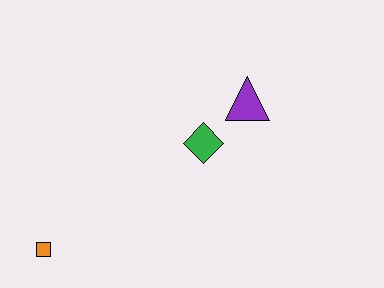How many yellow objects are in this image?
There are no yellow objects.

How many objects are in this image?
There are 3 objects.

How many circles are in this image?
There are no circles.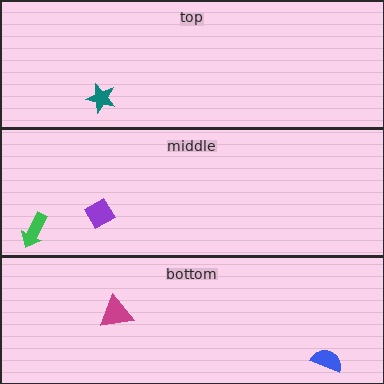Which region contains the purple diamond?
The middle region.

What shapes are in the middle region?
The green arrow, the purple diamond.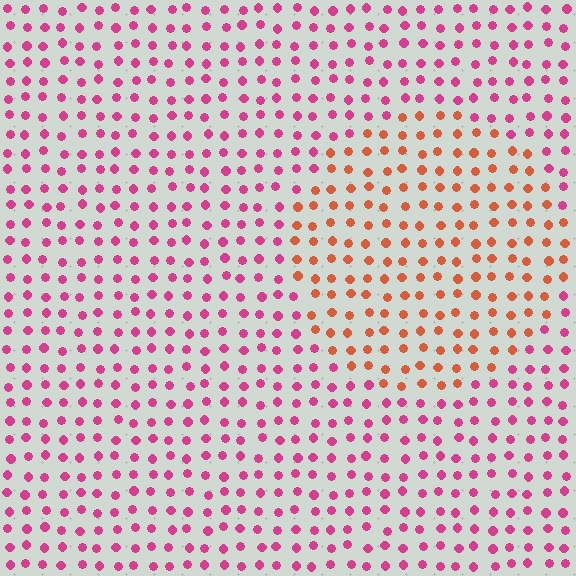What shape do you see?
I see a circle.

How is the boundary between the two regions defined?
The boundary is defined purely by a slight shift in hue (about 44 degrees). Spacing, size, and orientation are identical on both sides.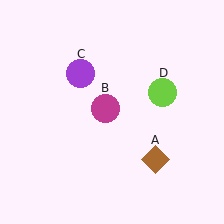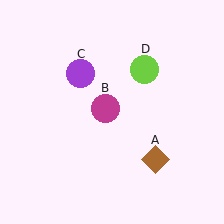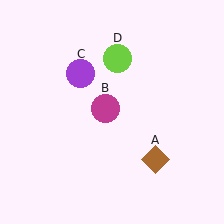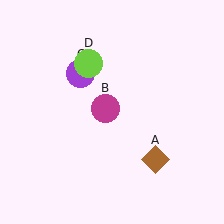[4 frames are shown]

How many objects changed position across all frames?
1 object changed position: lime circle (object D).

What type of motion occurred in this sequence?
The lime circle (object D) rotated counterclockwise around the center of the scene.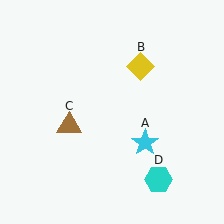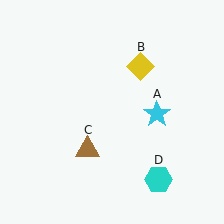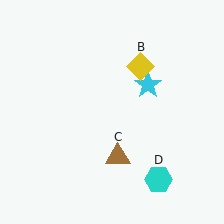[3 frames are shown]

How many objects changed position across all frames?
2 objects changed position: cyan star (object A), brown triangle (object C).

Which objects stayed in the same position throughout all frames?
Yellow diamond (object B) and cyan hexagon (object D) remained stationary.